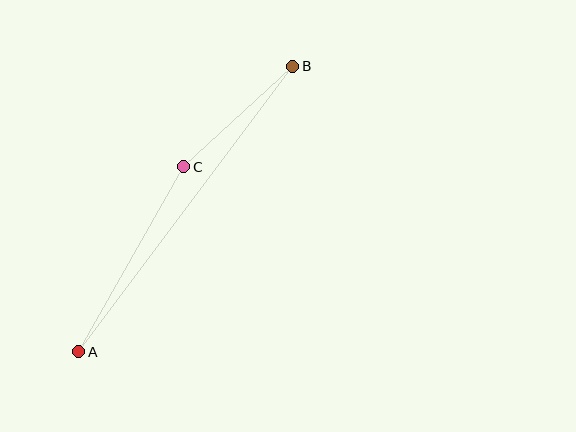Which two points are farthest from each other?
Points A and B are farthest from each other.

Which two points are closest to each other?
Points B and C are closest to each other.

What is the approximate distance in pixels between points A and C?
The distance between A and C is approximately 213 pixels.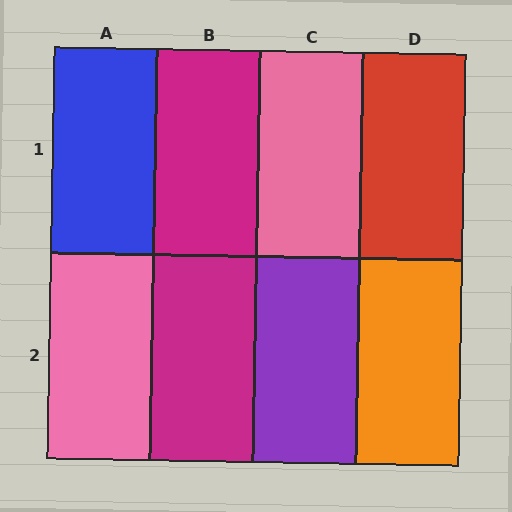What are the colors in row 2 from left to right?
Pink, magenta, purple, orange.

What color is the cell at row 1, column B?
Magenta.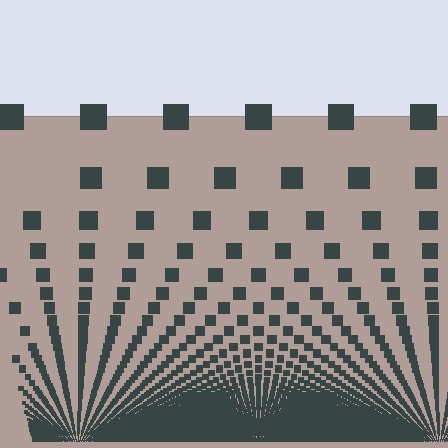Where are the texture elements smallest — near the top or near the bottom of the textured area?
Near the bottom.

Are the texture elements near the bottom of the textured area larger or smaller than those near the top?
Smaller. The gradient is inverted — elements near the bottom are smaller and denser.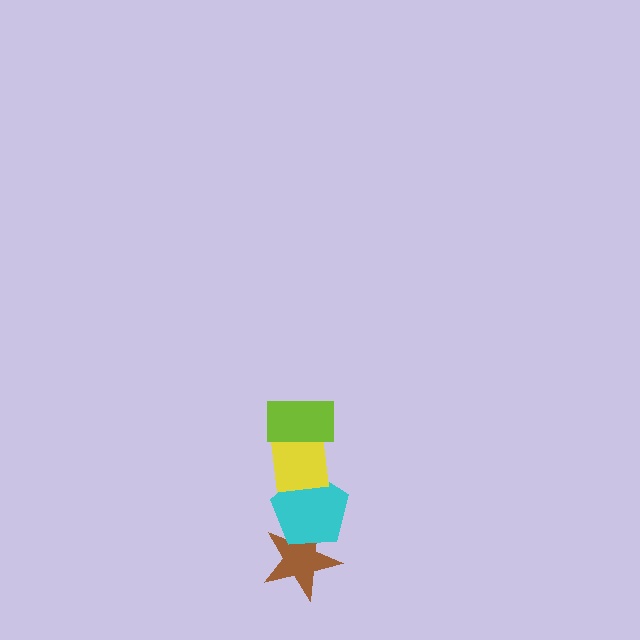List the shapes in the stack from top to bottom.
From top to bottom: the lime rectangle, the yellow square, the cyan pentagon, the brown star.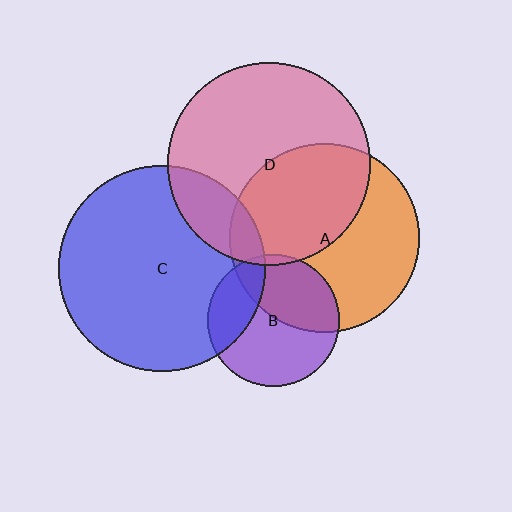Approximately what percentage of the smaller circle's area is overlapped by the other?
Approximately 45%.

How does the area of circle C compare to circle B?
Approximately 2.4 times.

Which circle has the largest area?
Circle C (blue).